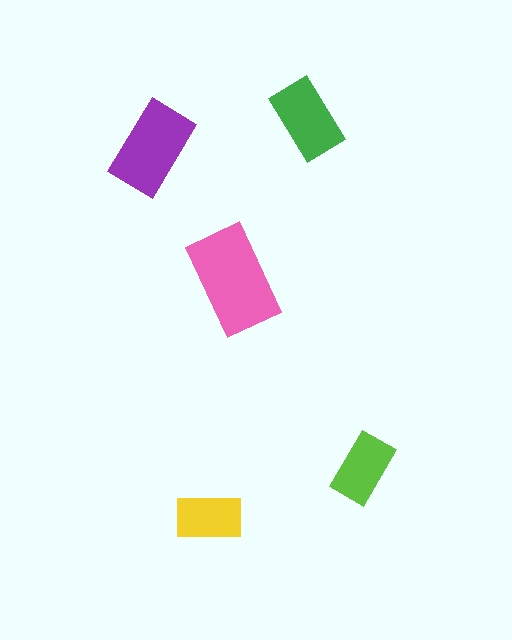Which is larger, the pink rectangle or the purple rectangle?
The pink one.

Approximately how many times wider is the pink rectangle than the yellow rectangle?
About 1.5 times wider.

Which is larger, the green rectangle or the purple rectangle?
The purple one.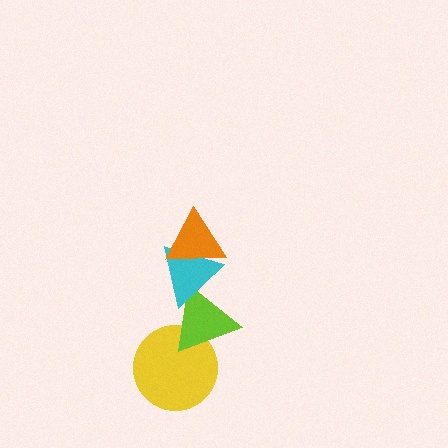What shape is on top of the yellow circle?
The lime triangle is on top of the yellow circle.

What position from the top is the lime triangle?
The lime triangle is 3rd from the top.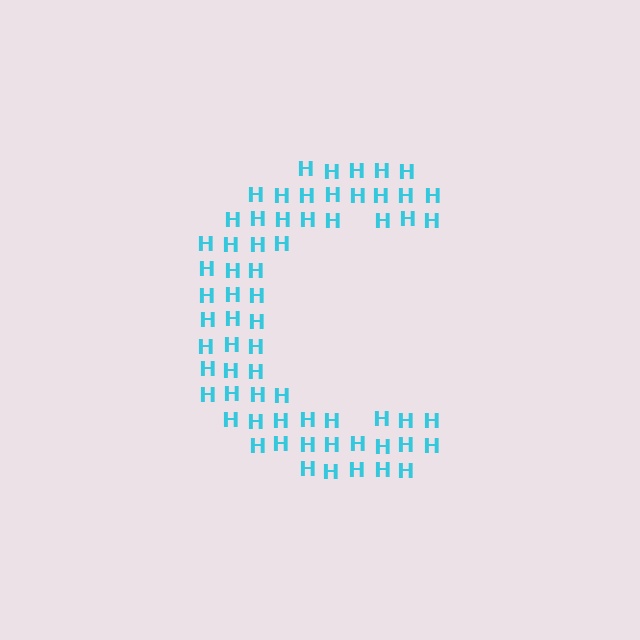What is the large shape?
The large shape is the letter C.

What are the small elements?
The small elements are letter H's.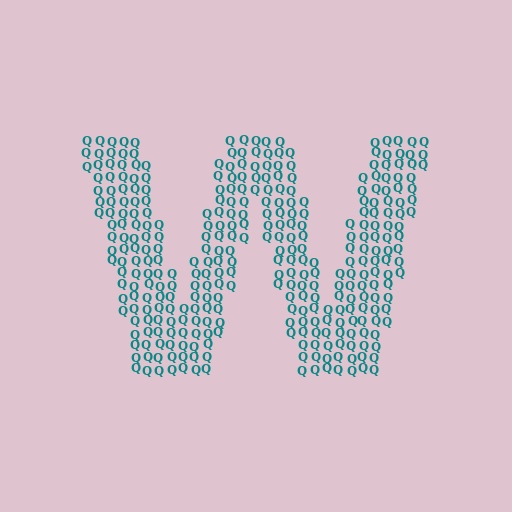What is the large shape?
The large shape is the letter W.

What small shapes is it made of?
It is made of small letter Q's.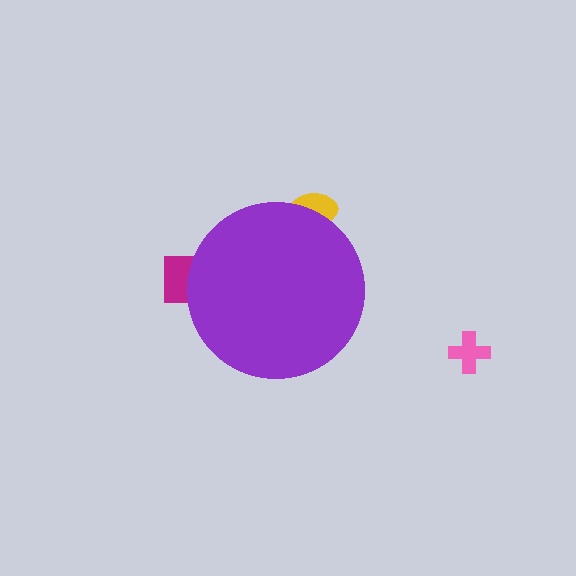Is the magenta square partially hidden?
Yes, the magenta square is partially hidden behind the purple circle.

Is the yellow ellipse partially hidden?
Yes, the yellow ellipse is partially hidden behind the purple circle.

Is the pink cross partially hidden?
No, the pink cross is fully visible.